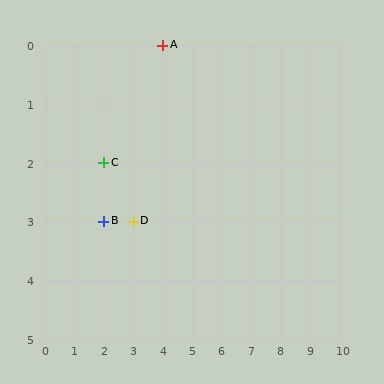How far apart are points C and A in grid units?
Points C and A are 2 columns and 2 rows apart (about 2.8 grid units diagonally).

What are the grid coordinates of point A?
Point A is at grid coordinates (4, 0).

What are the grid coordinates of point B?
Point B is at grid coordinates (2, 3).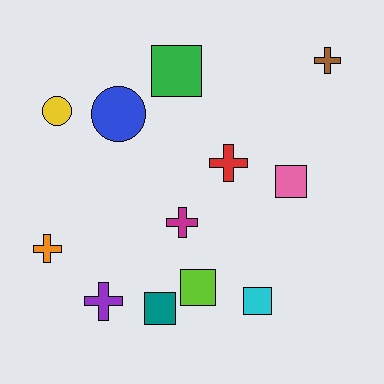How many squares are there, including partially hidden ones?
There are 5 squares.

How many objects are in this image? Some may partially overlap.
There are 12 objects.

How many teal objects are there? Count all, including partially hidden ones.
There is 1 teal object.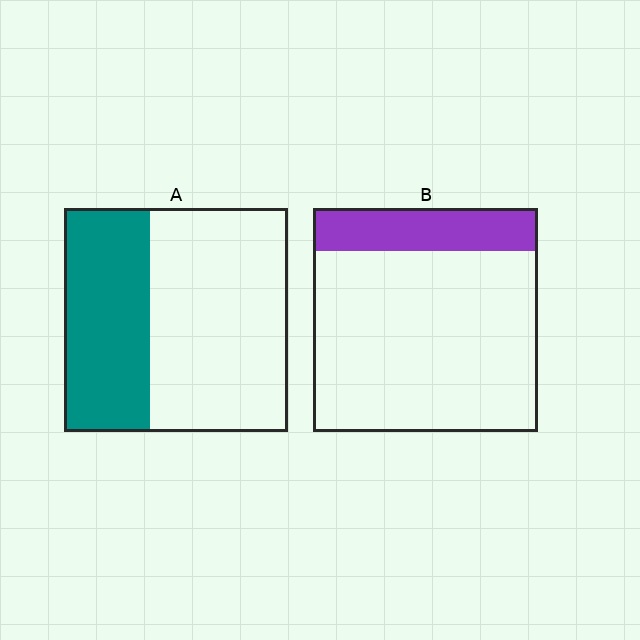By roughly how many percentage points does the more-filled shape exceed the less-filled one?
By roughly 20 percentage points (A over B).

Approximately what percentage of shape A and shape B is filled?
A is approximately 40% and B is approximately 20%.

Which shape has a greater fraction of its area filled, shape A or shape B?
Shape A.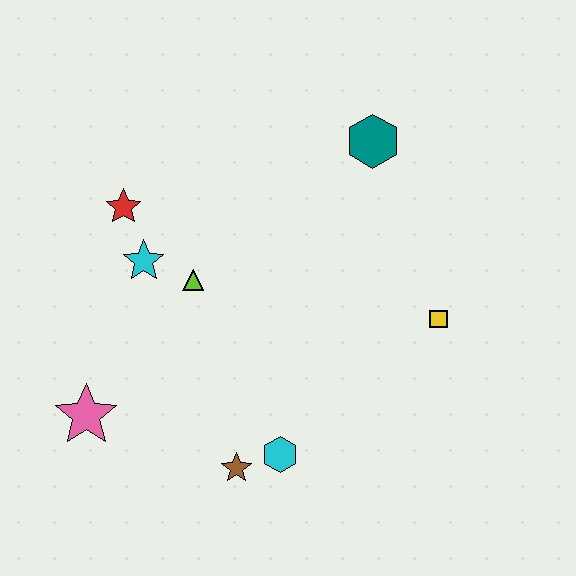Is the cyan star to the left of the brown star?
Yes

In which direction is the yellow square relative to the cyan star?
The yellow square is to the right of the cyan star.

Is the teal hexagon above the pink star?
Yes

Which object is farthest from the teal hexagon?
The pink star is farthest from the teal hexagon.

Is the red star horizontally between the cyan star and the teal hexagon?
No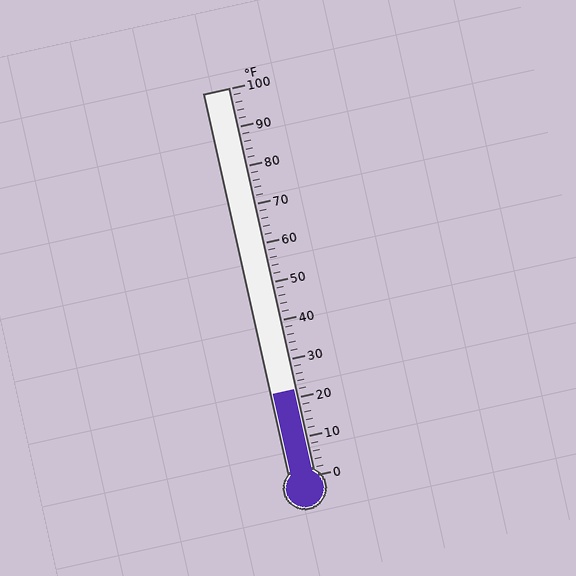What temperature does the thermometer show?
The thermometer shows approximately 22°F.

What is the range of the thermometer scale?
The thermometer scale ranges from 0°F to 100°F.